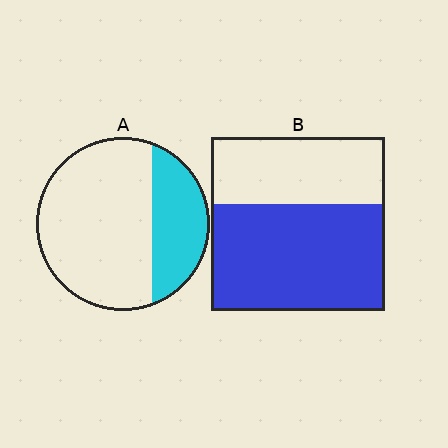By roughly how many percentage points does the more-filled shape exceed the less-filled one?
By roughly 30 percentage points (B over A).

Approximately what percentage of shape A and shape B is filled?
A is approximately 30% and B is approximately 60%.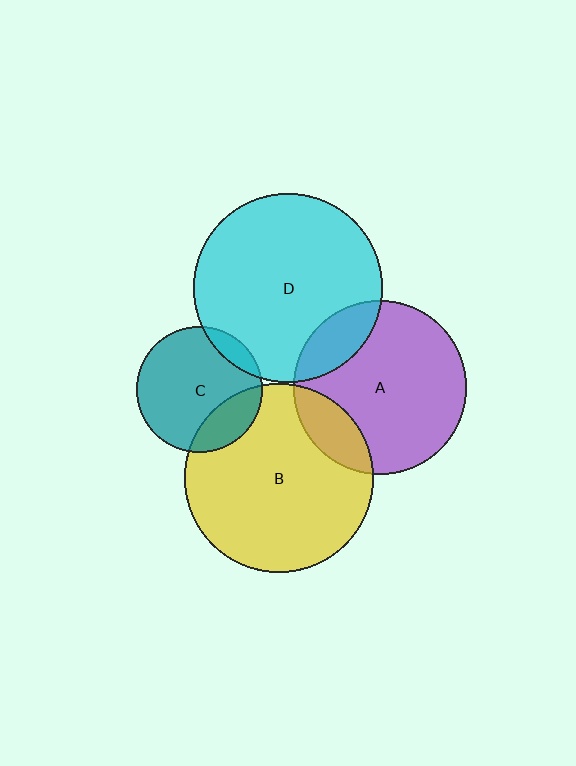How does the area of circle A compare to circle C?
Approximately 1.9 times.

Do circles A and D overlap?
Yes.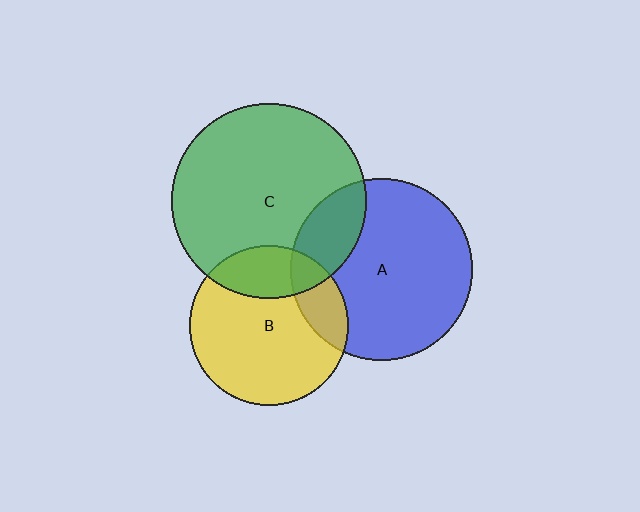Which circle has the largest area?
Circle C (green).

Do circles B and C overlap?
Yes.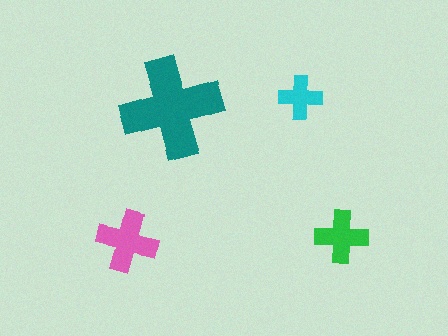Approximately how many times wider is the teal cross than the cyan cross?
About 2.5 times wider.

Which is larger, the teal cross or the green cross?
The teal one.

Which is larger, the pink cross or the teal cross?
The teal one.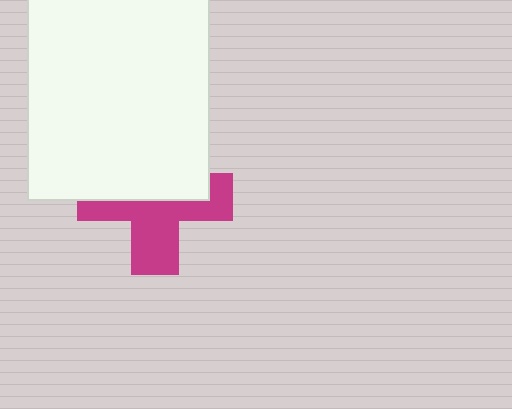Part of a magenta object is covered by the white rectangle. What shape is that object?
It is a cross.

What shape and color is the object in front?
The object in front is a white rectangle.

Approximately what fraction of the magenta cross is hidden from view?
Roughly 50% of the magenta cross is hidden behind the white rectangle.